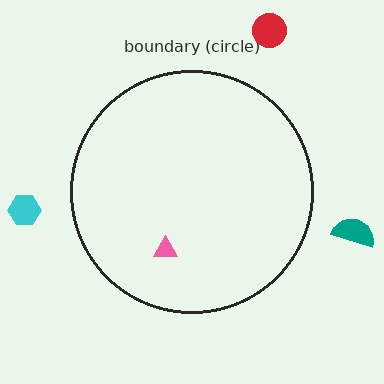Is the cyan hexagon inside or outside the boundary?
Outside.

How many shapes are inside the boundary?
1 inside, 3 outside.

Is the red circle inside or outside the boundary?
Outside.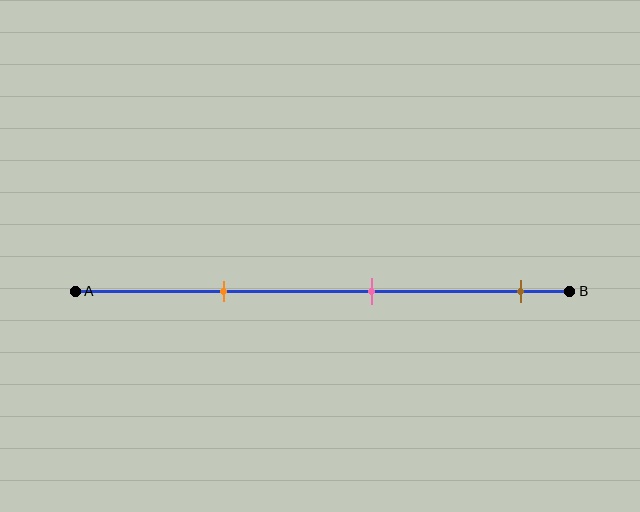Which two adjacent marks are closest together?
The orange and pink marks are the closest adjacent pair.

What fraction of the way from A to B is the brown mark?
The brown mark is approximately 90% (0.9) of the way from A to B.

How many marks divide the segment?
There are 3 marks dividing the segment.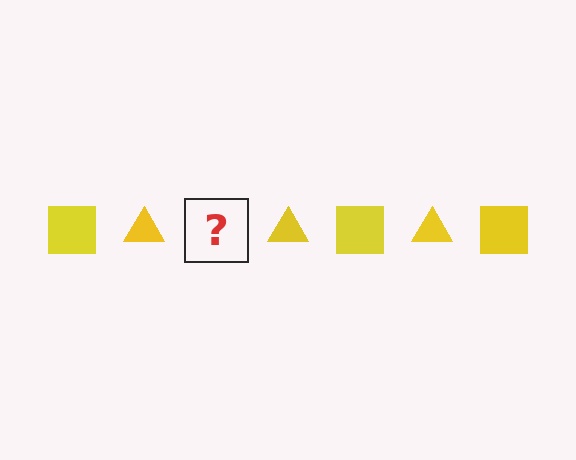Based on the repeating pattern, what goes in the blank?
The blank should be a yellow square.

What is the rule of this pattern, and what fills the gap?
The rule is that the pattern cycles through square, triangle shapes in yellow. The gap should be filled with a yellow square.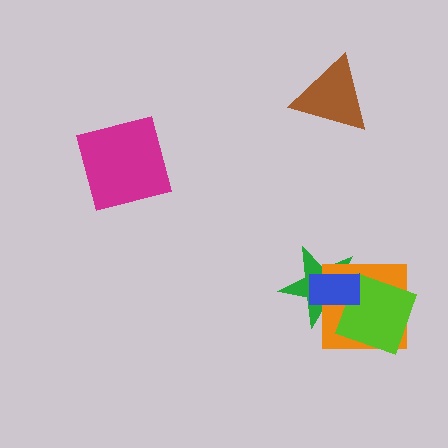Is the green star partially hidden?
Yes, it is partially covered by another shape.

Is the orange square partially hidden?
Yes, it is partially covered by another shape.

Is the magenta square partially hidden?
No, no other shape covers it.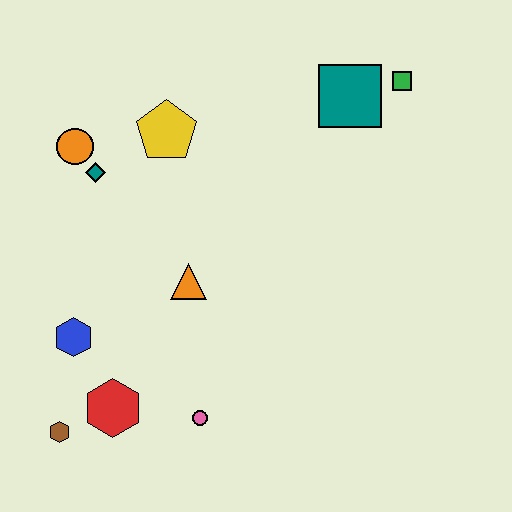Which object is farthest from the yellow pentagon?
The brown hexagon is farthest from the yellow pentagon.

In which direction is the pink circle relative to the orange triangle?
The pink circle is below the orange triangle.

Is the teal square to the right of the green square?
No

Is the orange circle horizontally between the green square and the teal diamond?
No